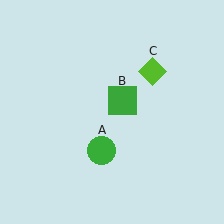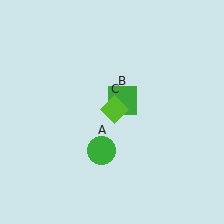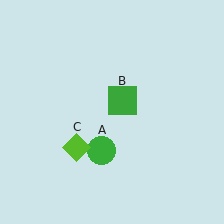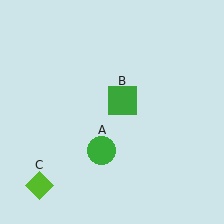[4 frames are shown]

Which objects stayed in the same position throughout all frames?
Green circle (object A) and green square (object B) remained stationary.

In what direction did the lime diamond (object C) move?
The lime diamond (object C) moved down and to the left.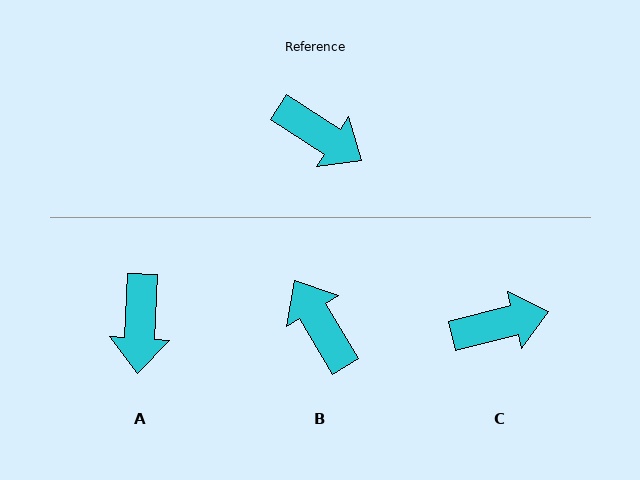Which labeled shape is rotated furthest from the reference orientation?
B, about 153 degrees away.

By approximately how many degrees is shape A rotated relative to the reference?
Approximately 61 degrees clockwise.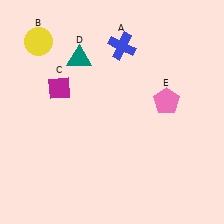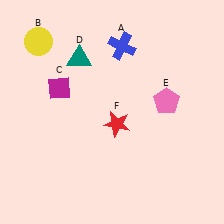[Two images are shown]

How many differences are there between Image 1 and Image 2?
There is 1 difference between the two images.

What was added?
A red star (F) was added in Image 2.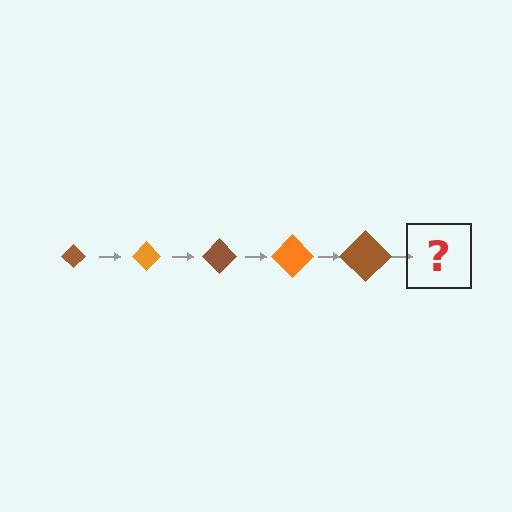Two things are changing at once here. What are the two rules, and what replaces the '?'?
The two rules are that the diamond grows larger each step and the color cycles through brown and orange. The '?' should be an orange diamond, larger than the previous one.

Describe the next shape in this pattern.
It should be an orange diamond, larger than the previous one.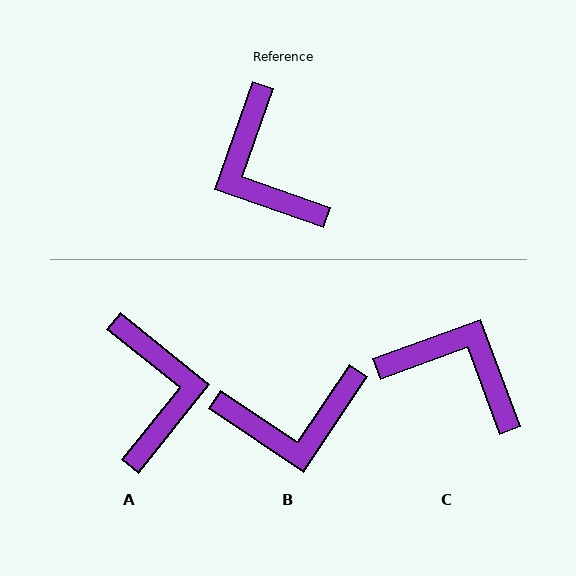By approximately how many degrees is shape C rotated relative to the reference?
Approximately 140 degrees clockwise.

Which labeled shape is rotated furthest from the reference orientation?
A, about 161 degrees away.